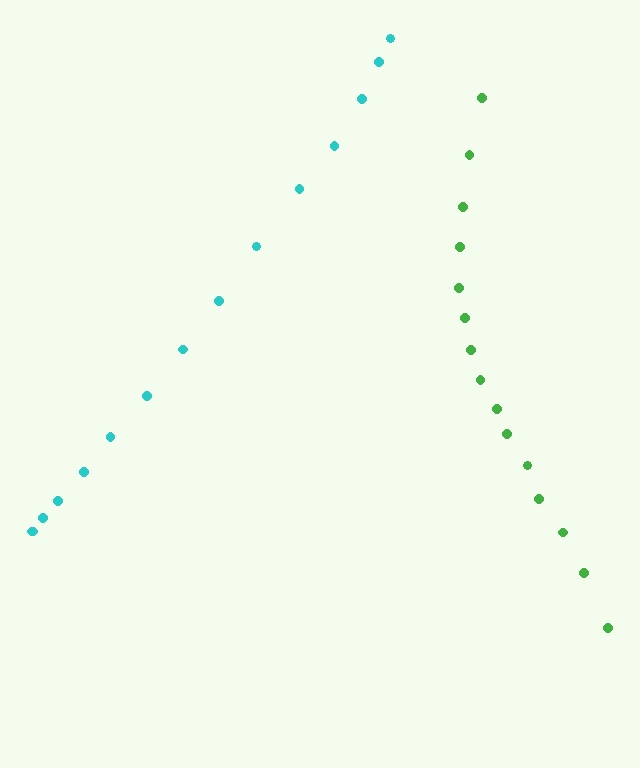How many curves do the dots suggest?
There are 2 distinct paths.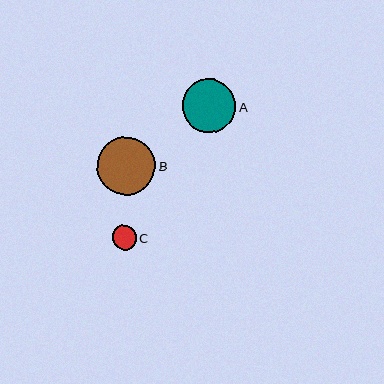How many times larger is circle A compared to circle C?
Circle A is approximately 2.2 times the size of circle C.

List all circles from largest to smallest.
From largest to smallest: B, A, C.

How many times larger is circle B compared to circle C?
Circle B is approximately 2.4 times the size of circle C.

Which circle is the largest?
Circle B is the largest with a size of approximately 58 pixels.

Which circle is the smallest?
Circle C is the smallest with a size of approximately 24 pixels.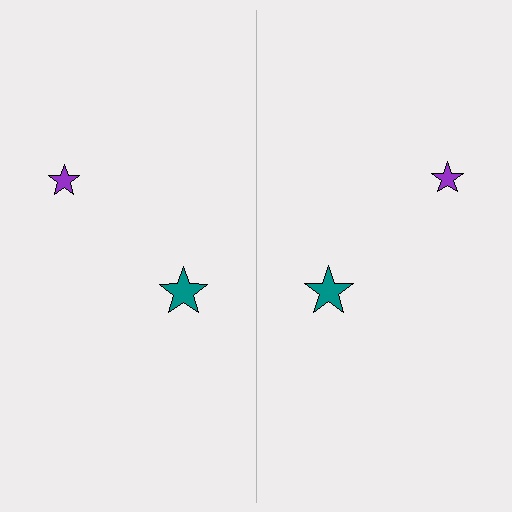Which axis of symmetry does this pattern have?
The pattern has a vertical axis of symmetry running through the center of the image.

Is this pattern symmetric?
Yes, this pattern has bilateral (reflection) symmetry.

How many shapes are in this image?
There are 4 shapes in this image.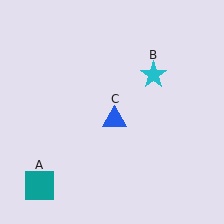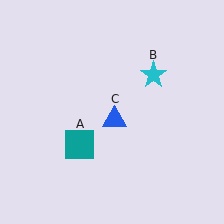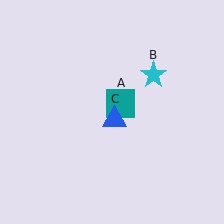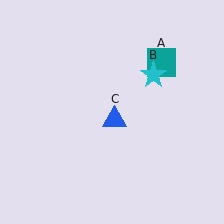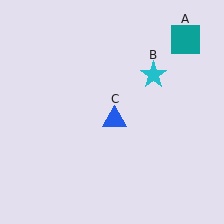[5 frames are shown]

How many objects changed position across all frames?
1 object changed position: teal square (object A).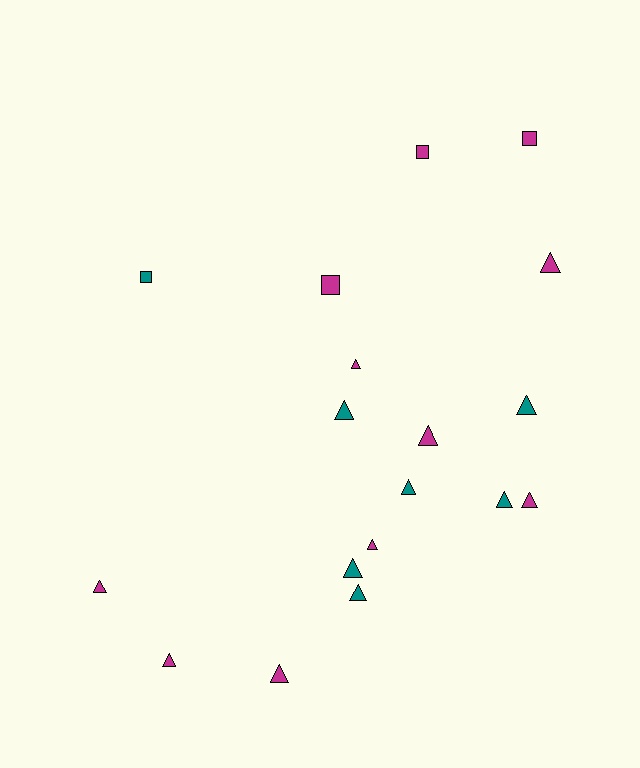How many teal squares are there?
There is 1 teal square.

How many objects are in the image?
There are 18 objects.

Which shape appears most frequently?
Triangle, with 14 objects.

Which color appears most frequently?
Magenta, with 11 objects.